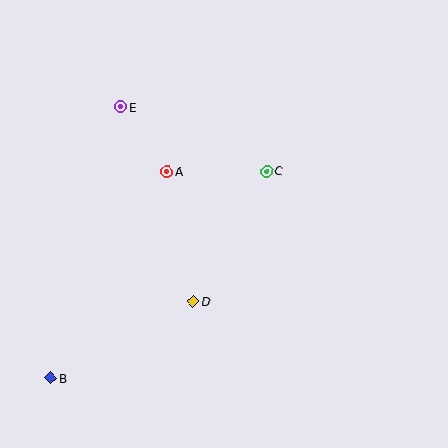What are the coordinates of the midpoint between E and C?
The midpoint between E and C is at (194, 139).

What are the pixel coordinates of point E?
Point E is at (121, 107).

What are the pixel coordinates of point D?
Point D is at (193, 302).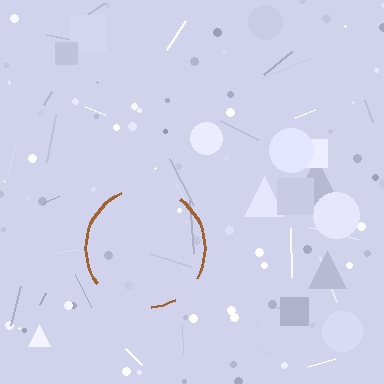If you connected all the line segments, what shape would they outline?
They would outline a circle.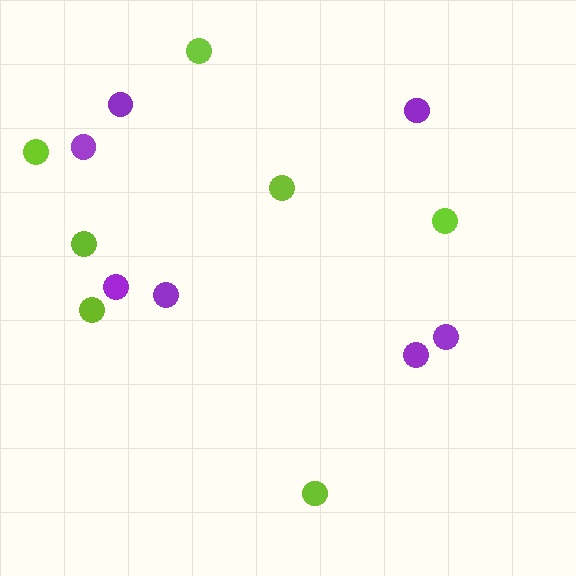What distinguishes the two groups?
There are 2 groups: one group of lime circles (7) and one group of purple circles (7).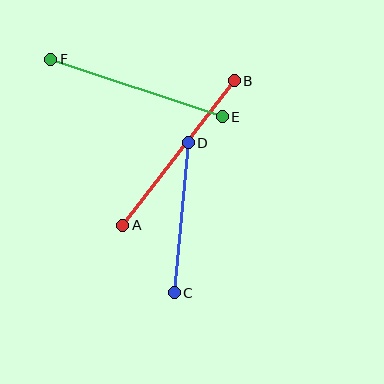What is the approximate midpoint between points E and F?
The midpoint is at approximately (136, 88) pixels.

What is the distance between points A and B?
The distance is approximately 182 pixels.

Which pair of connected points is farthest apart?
Points A and B are farthest apart.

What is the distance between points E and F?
The distance is approximately 181 pixels.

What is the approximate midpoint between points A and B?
The midpoint is at approximately (178, 153) pixels.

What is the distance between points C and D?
The distance is approximately 151 pixels.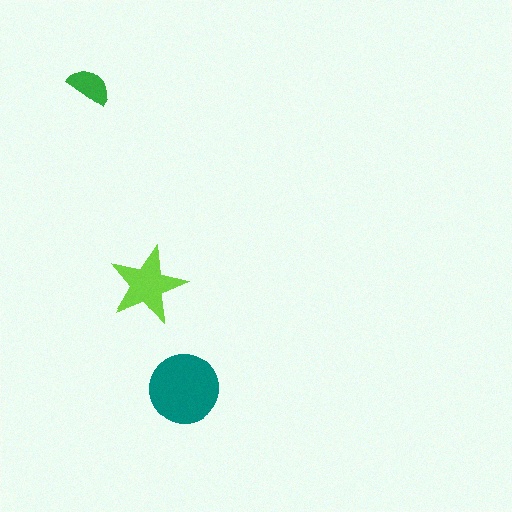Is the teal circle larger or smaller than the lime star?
Larger.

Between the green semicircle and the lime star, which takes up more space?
The lime star.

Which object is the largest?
The teal circle.